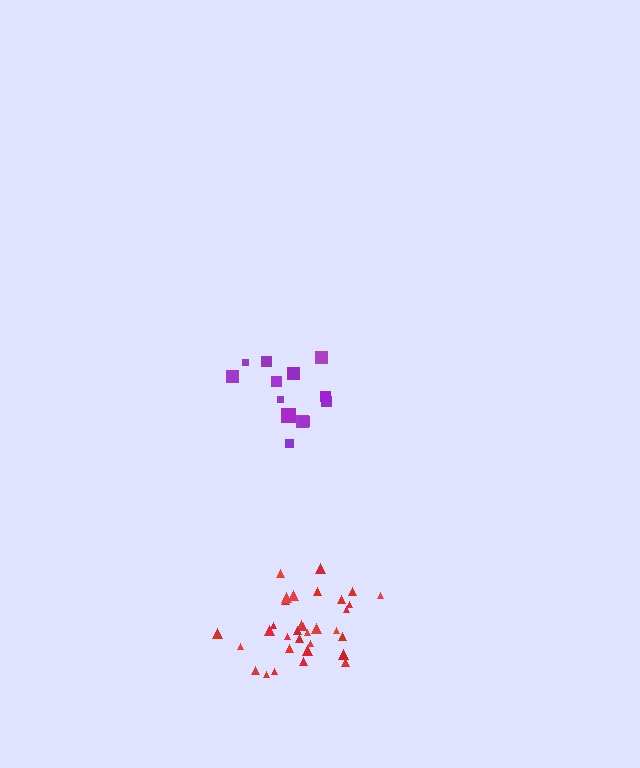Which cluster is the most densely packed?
Red.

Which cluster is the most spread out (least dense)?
Purple.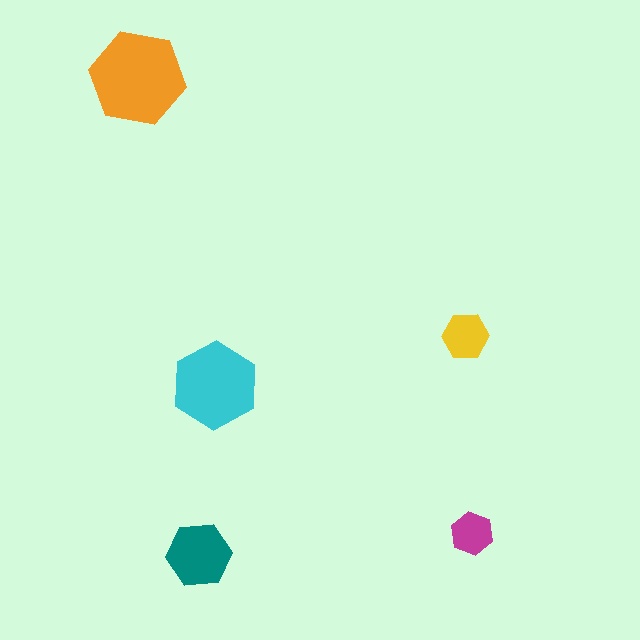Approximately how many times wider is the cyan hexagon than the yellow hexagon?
About 2 times wider.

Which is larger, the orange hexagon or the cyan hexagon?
The orange one.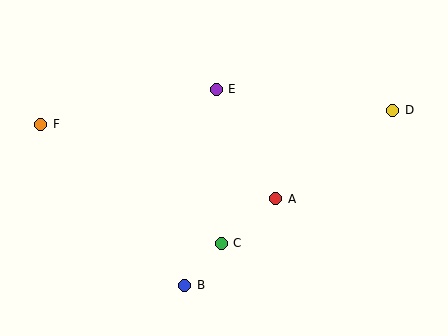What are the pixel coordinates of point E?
Point E is at (216, 89).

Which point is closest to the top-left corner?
Point F is closest to the top-left corner.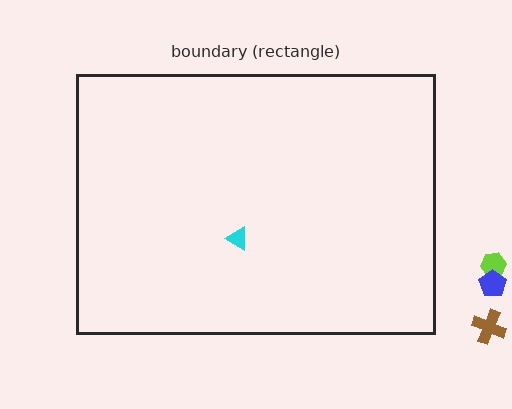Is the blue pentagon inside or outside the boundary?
Outside.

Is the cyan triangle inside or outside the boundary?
Inside.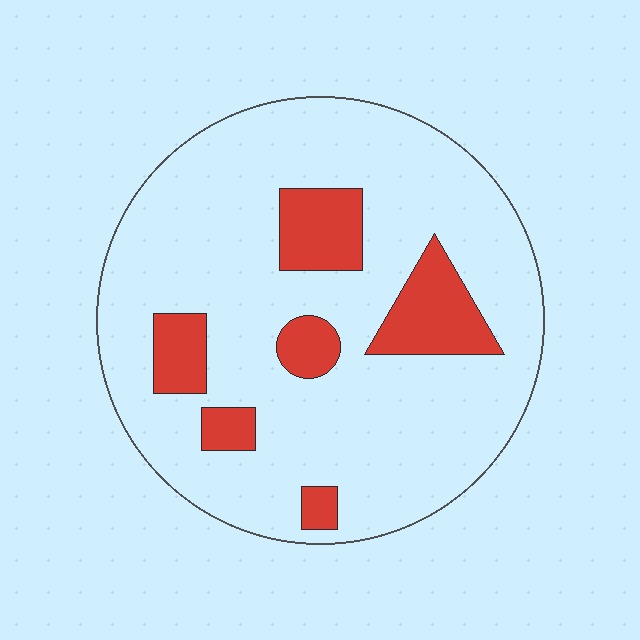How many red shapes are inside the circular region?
6.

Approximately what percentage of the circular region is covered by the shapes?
Approximately 15%.